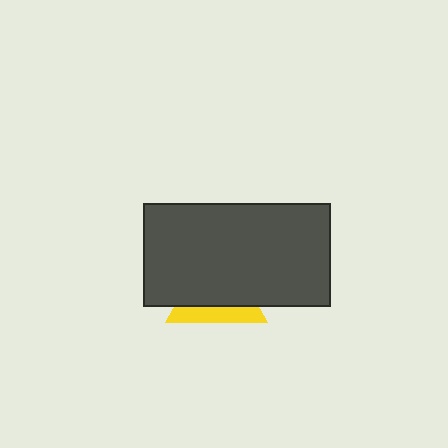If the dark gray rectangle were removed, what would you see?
You would see the complete yellow triangle.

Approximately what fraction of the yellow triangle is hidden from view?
Roughly 68% of the yellow triangle is hidden behind the dark gray rectangle.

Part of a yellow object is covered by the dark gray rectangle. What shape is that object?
It is a triangle.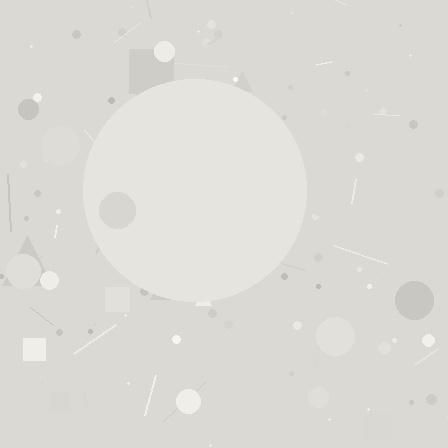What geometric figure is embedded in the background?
A circle is embedded in the background.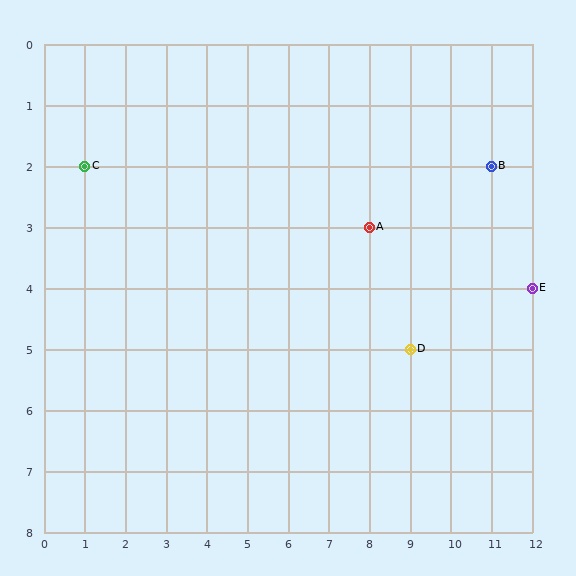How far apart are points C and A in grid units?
Points C and A are 7 columns and 1 row apart (about 7.1 grid units diagonally).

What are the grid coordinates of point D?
Point D is at grid coordinates (9, 5).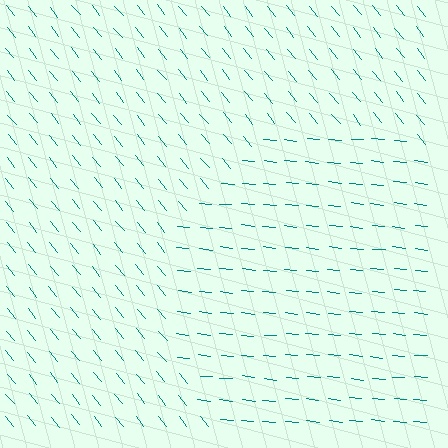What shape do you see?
I see a circle.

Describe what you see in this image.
The image is filled with small teal line segments. A circle region in the image has lines oriented differently from the surrounding lines, creating a visible texture boundary.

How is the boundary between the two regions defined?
The boundary is defined purely by a change in line orientation (approximately 45 degrees difference). All lines are the same color and thickness.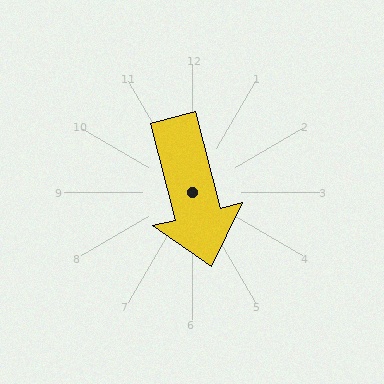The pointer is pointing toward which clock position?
Roughly 6 o'clock.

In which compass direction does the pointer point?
South.